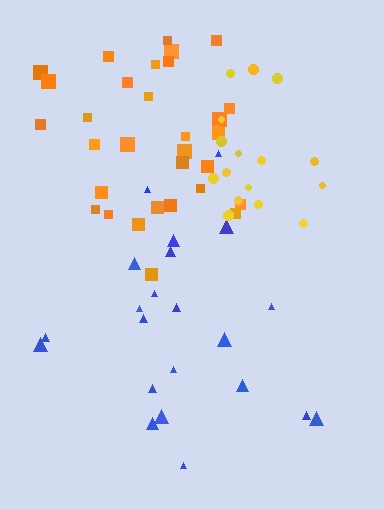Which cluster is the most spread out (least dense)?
Blue.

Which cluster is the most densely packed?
Orange.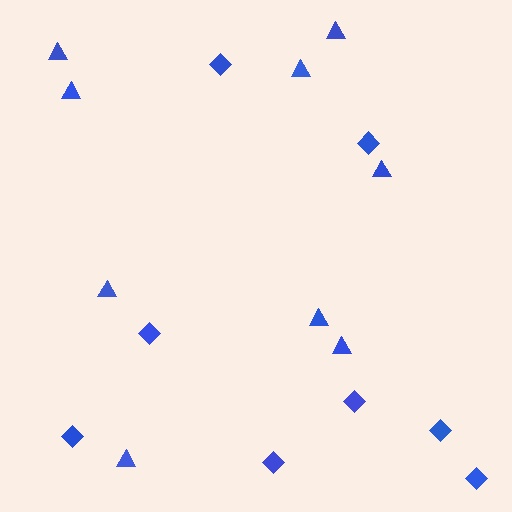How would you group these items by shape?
There are 2 groups: one group of triangles (9) and one group of diamonds (8).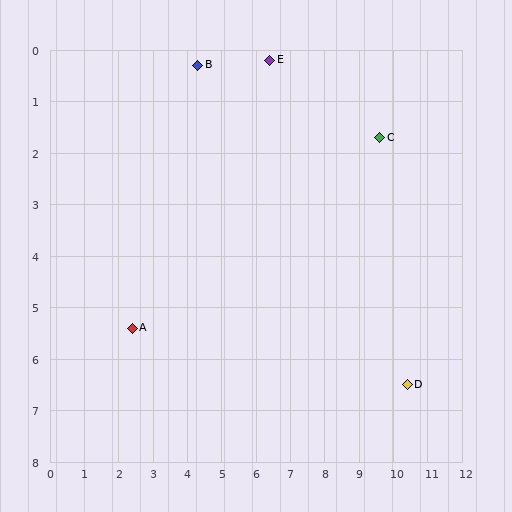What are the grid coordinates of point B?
Point B is at approximately (4.3, 0.3).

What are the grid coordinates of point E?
Point E is at approximately (6.4, 0.2).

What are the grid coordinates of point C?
Point C is at approximately (9.6, 1.7).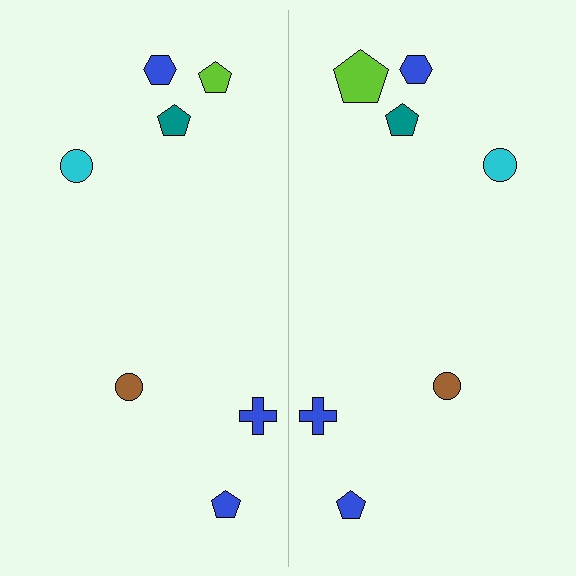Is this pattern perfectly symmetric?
No, the pattern is not perfectly symmetric. The lime pentagon on the right side has a different size than its mirror counterpart.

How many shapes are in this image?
There are 14 shapes in this image.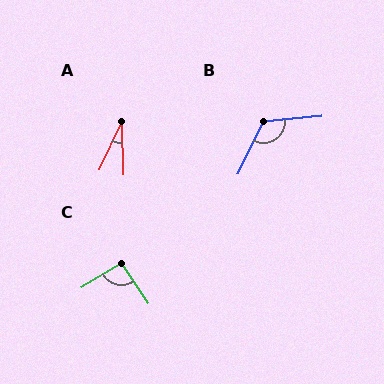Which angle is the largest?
B, at approximately 121 degrees.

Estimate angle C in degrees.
Approximately 93 degrees.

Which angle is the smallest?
A, at approximately 27 degrees.